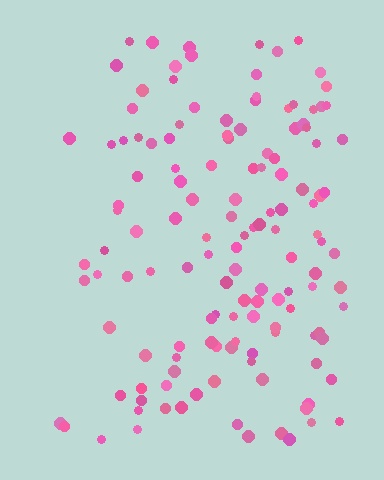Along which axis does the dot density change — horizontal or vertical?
Horizontal.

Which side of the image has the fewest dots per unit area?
The left.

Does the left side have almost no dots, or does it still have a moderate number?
Still a moderate number, just noticeably fewer than the right.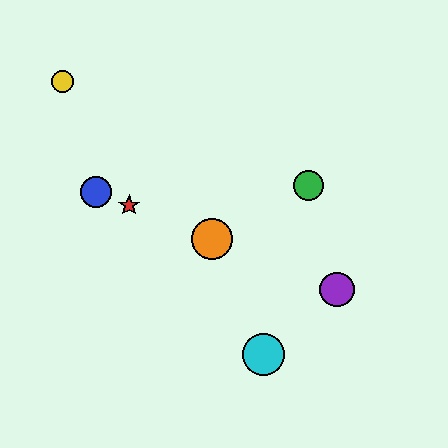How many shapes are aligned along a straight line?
4 shapes (the red star, the blue circle, the purple circle, the orange circle) are aligned along a straight line.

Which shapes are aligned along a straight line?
The red star, the blue circle, the purple circle, the orange circle are aligned along a straight line.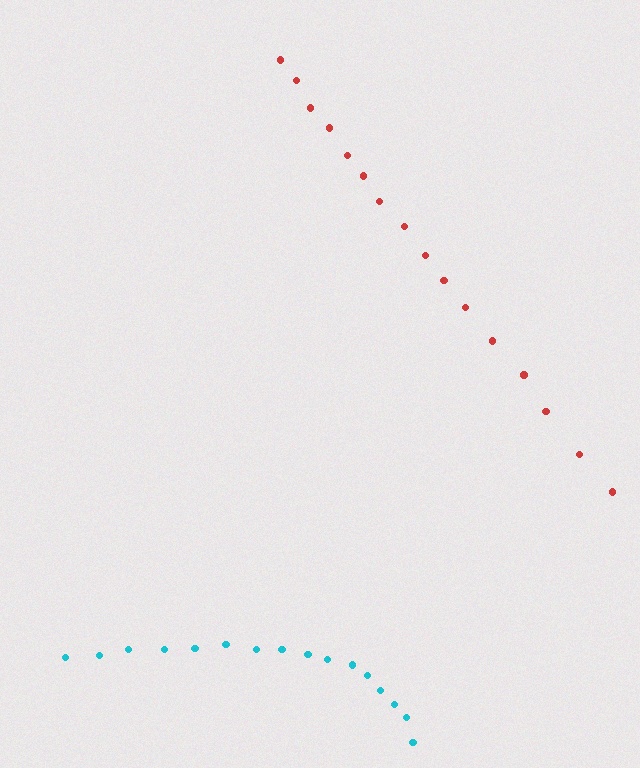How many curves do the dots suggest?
There are 2 distinct paths.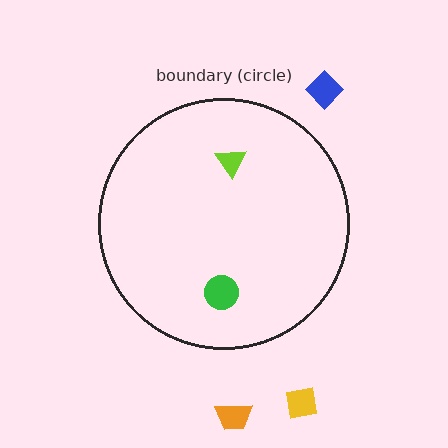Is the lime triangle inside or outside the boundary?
Inside.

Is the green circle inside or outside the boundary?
Inside.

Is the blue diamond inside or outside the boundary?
Outside.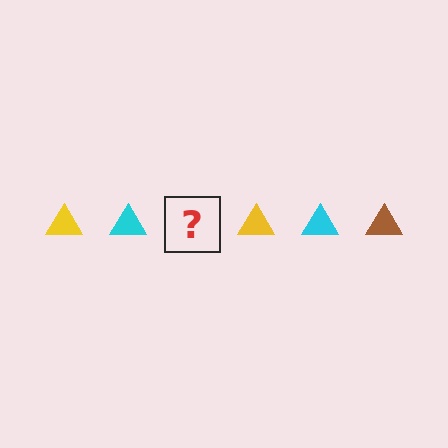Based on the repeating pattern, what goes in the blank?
The blank should be a brown triangle.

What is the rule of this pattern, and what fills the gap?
The rule is that the pattern cycles through yellow, cyan, brown triangles. The gap should be filled with a brown triangle.